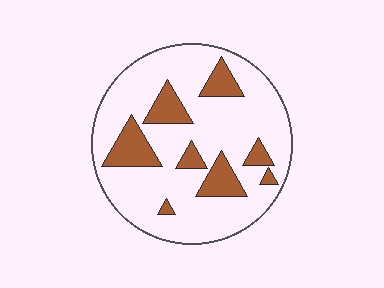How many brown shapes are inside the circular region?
8.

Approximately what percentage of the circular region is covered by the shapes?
Approximately 20%.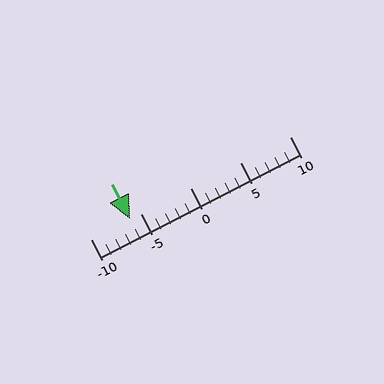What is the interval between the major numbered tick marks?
The major tick marks are spaced 5 units apart.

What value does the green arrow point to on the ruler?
The green arrow points to approximately -6.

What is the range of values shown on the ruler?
The ruler shows values from -10 to 10.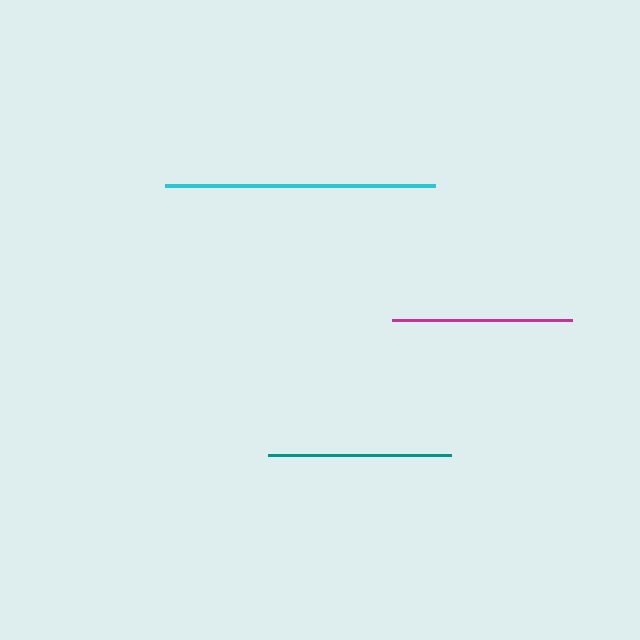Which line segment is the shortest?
The magenta line is the shortest at approximately 179 pixels.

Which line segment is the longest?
The cyan line is the longest at approximately 270 pixels.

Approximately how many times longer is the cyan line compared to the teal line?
The cyan line is approximately 1.5 times the length of the teal line.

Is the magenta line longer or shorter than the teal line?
The teal line is longer than the magenta line.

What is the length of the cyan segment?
The cyan segment is approximately 270 pixels long.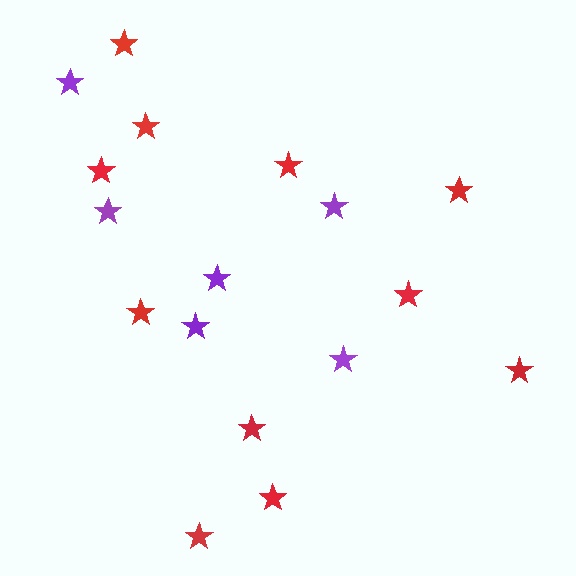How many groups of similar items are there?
There are 2 groups: one group of red stars (11) and one group of purple stars (6).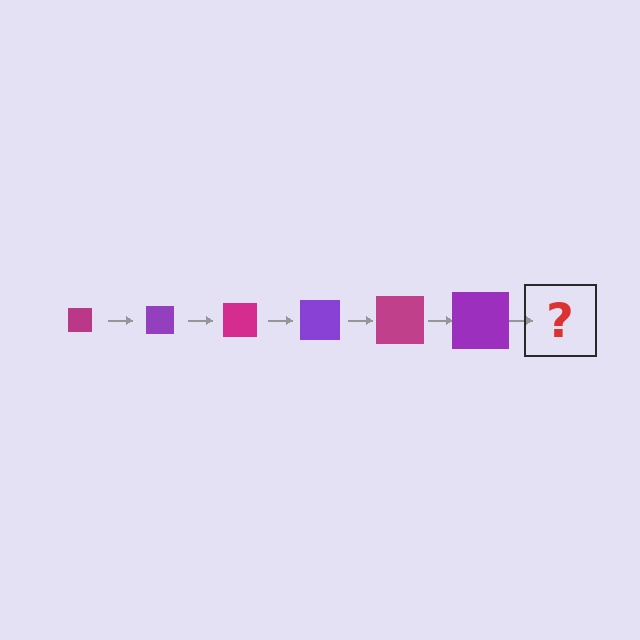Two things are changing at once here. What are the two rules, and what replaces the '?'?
The two rules are that the square grows larger each step and the color cycles through magenta and purple. The '?' should be a magenta square, larger than the previous one.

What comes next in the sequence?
The next element should be a magenta square, larger than the previous one.